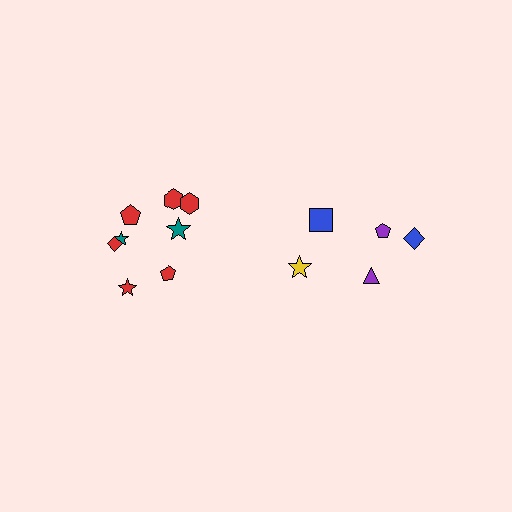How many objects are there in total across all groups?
There are 13 objects.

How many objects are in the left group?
There are 8 objects.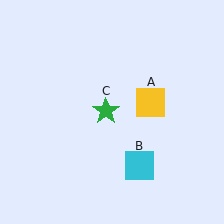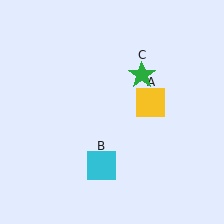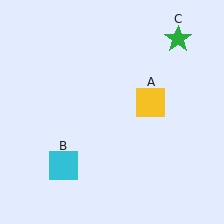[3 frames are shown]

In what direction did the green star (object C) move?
The green star (object C) moved up and to the right.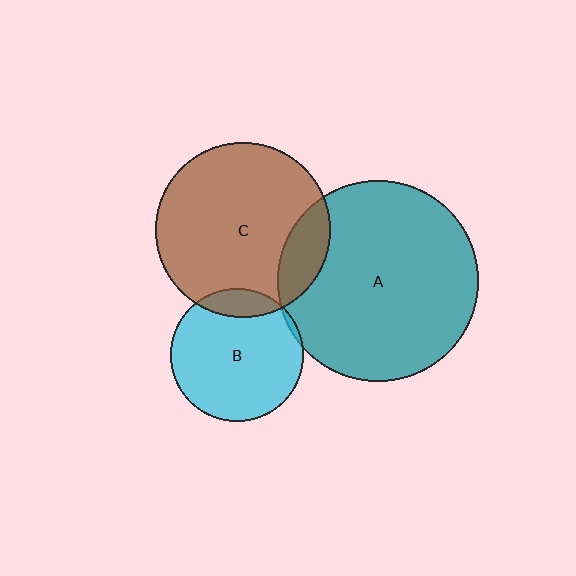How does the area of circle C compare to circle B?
Approximately 1.7 times.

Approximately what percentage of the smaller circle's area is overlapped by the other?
Approximately 5%.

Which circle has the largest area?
Circle A (teal).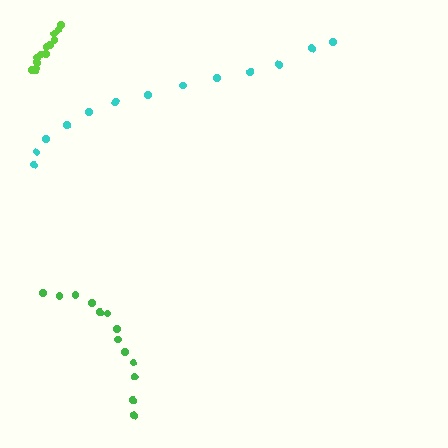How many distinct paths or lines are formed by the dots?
There are 3 distinct paths.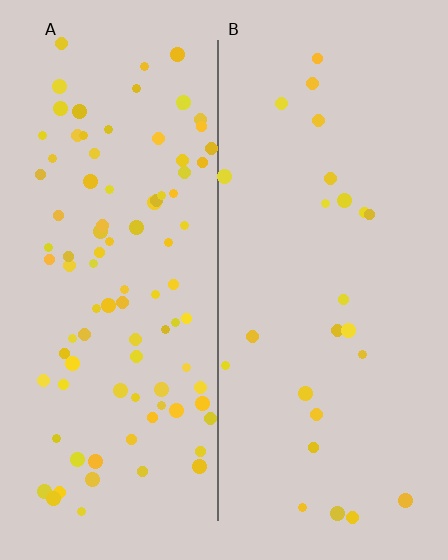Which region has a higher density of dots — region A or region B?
A (the left).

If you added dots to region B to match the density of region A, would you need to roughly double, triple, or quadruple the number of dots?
Approximately quadruple.